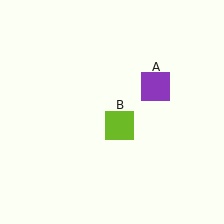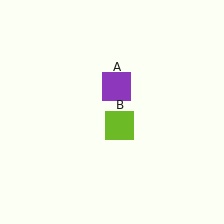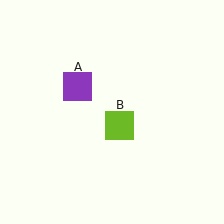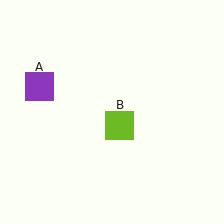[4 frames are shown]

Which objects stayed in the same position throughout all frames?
Lime square (object B) remained stationary.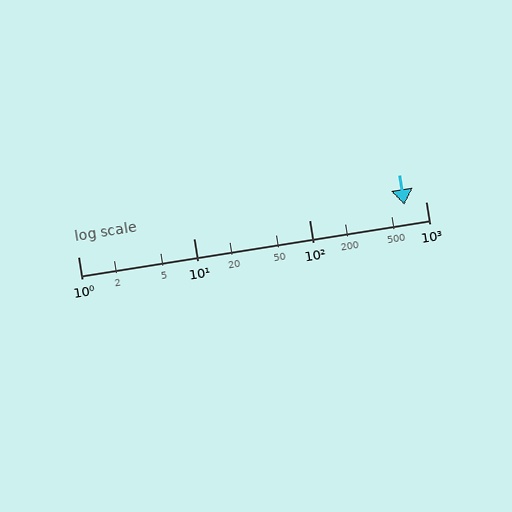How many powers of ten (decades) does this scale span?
The scale spans 3 decades, from 1 to 1000.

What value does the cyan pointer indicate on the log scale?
The pointer indicates approximately 650.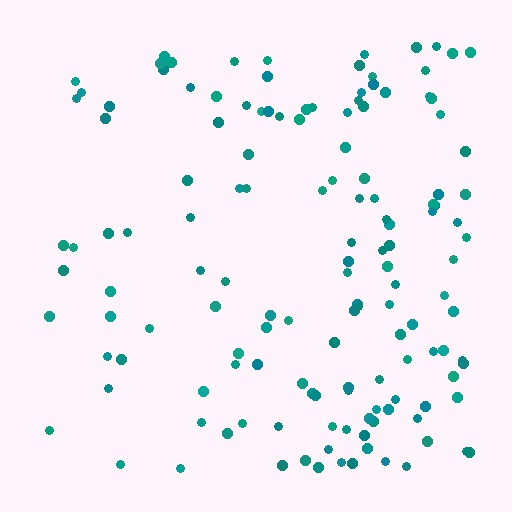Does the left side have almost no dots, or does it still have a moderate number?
Still a moderate number, just noticeably fewer than the right.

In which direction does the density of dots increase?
From left to right, with the right side densest.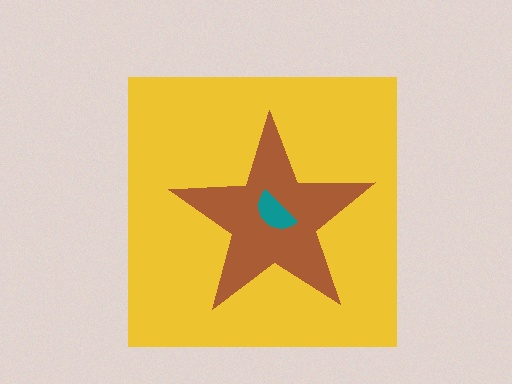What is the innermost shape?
The teal semicircle.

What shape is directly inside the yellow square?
The brown star.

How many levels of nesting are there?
3.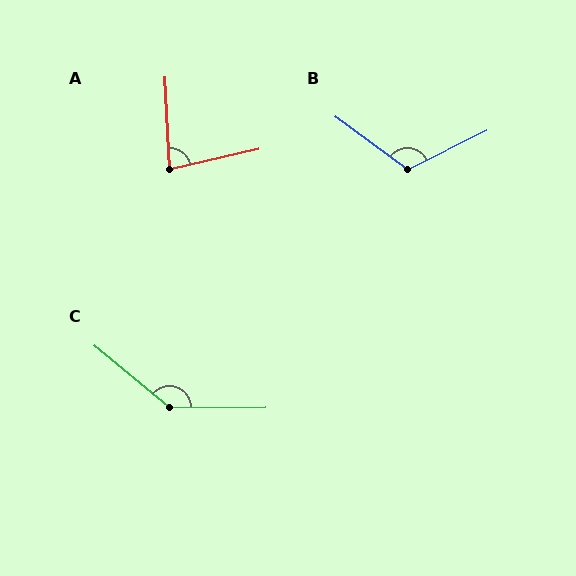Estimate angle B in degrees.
Approximately 117 degrees.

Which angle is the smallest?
A, at approximately 80 degrees.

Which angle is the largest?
C, at approximately 140 degrees.